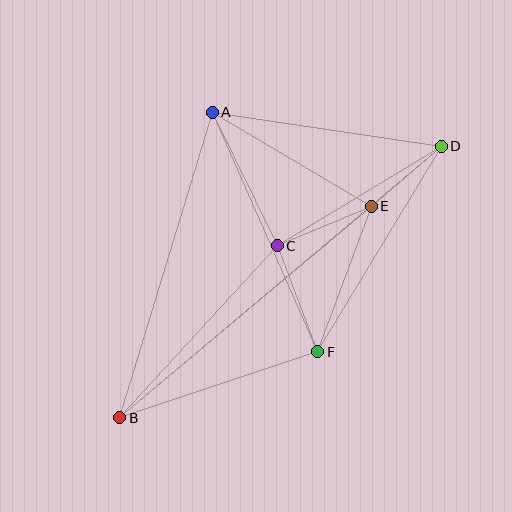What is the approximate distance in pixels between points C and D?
The distance between C and D is approximately 192 pixels.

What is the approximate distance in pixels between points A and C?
The distance between A and C is approximately 149 pixels.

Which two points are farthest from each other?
Points B and D are farthest from each other.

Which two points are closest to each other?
Points D and E are closest to each other.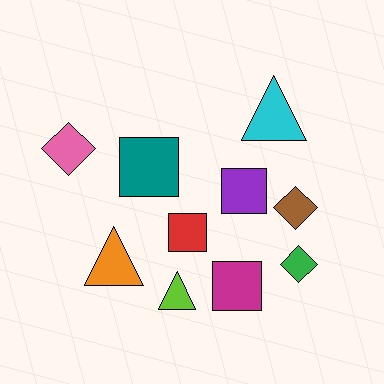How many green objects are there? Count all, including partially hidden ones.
There is 1 green object.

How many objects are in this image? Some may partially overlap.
There are 10 objects.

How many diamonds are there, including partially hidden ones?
There are 3 diamonds.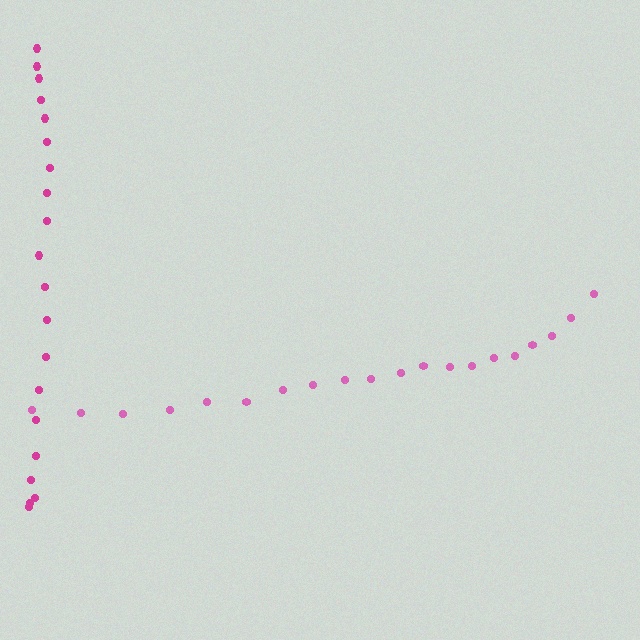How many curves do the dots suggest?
There are 2 distinct paths.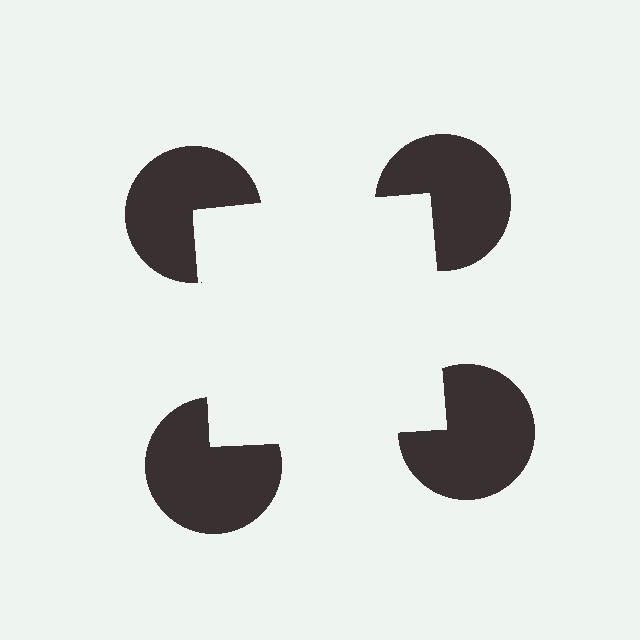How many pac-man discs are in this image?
There are 4 — one at each vertex of the illusory square.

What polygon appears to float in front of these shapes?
An illusory square — its edges are inferred from the aligned wedge cuts in the pac-man discs, not physically drawn.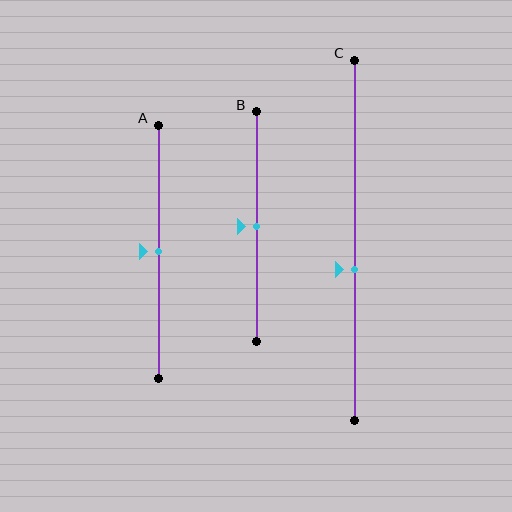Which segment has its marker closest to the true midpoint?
Segment A has its marker closest to the true midpoint.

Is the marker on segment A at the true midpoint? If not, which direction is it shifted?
Yes, the marker on segment A is at the true midpoint.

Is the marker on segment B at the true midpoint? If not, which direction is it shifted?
Yes, the marker on segment B is at the true midpoint.